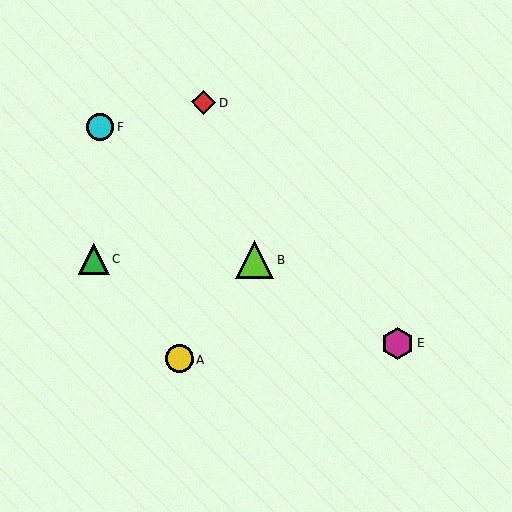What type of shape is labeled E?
Shape E is a magenta hexagon.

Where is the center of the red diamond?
The center of the red diamond is at (204, 102).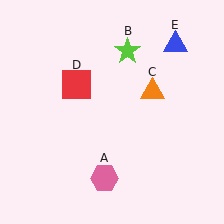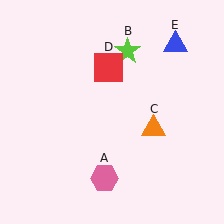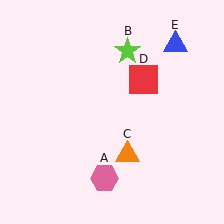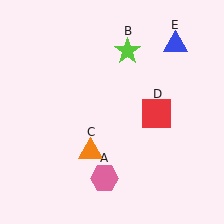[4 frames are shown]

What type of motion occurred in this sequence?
The orange triangle (object C), red square (object D) rotated clockwise around the center of the scene.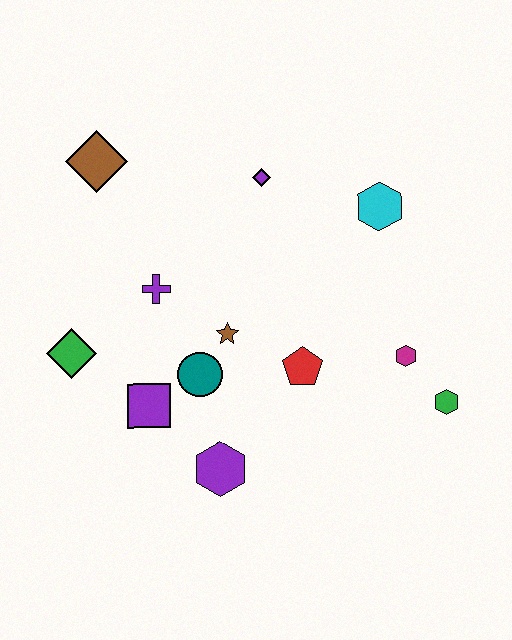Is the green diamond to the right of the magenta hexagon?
No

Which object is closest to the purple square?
The teal circle is closest to the purple square.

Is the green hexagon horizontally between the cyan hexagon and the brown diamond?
No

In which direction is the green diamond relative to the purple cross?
The green diamond is to the left of the purple cross.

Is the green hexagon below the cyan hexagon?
Yes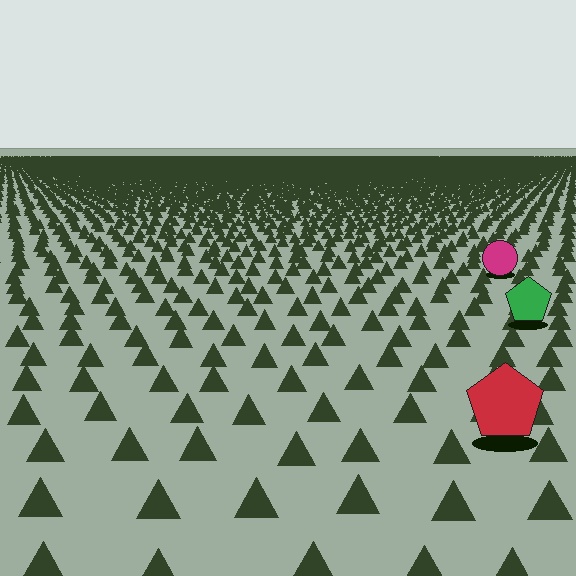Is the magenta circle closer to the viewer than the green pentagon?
No. The green pentagon is closer — you can tell from the texture gradient: the ground texture is coarser near it.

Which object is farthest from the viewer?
The magenta circle is farthest from the viewer. It appears smaller and the ground texture around it is denser.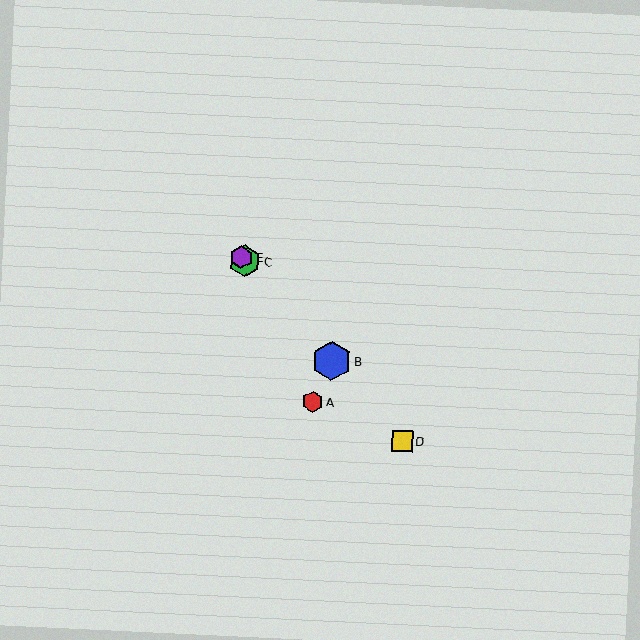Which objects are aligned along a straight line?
Objects B, C, D, E are aligned along a straight line.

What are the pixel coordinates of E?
Object E is at (241, 257).